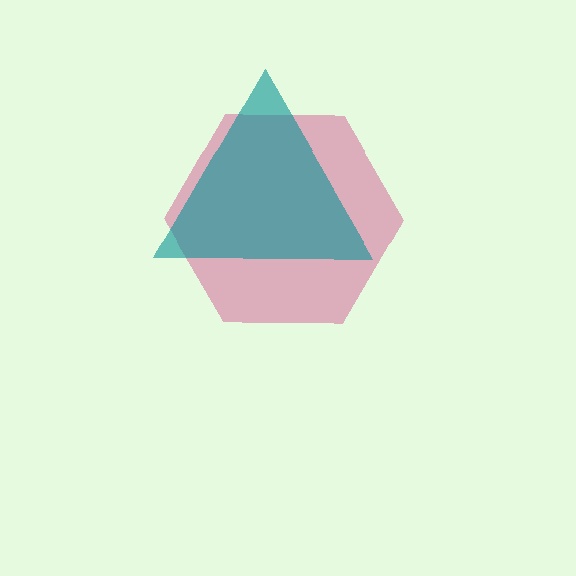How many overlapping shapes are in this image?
There are 2 overlapping shapes in the image.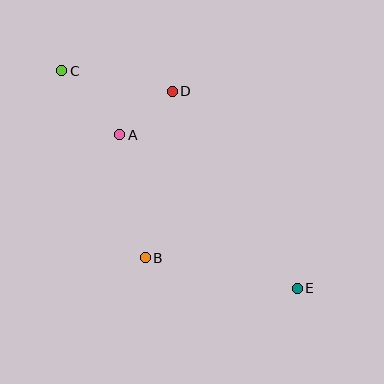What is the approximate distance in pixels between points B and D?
The distance between B and D is approximately 169 pixels.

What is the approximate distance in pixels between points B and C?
The distance between B and C is approximately 205 pixels.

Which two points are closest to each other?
Points A and D are closest to each other.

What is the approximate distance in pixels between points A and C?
The distance between A and C is approximately 86 pixels.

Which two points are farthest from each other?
Points C and E are farthest from each other.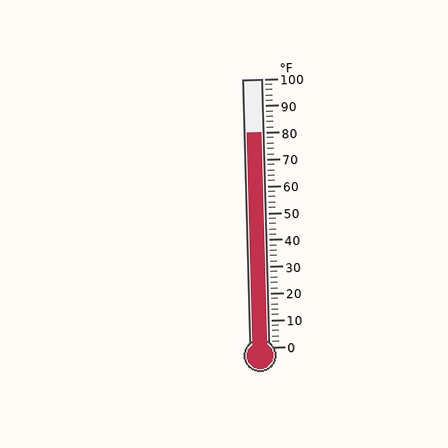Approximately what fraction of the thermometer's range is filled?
The thermometer is filled to approximately 80% of its range.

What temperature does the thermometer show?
The thermometer shows approximately 80°F.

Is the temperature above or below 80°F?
The temperature is at 80°F.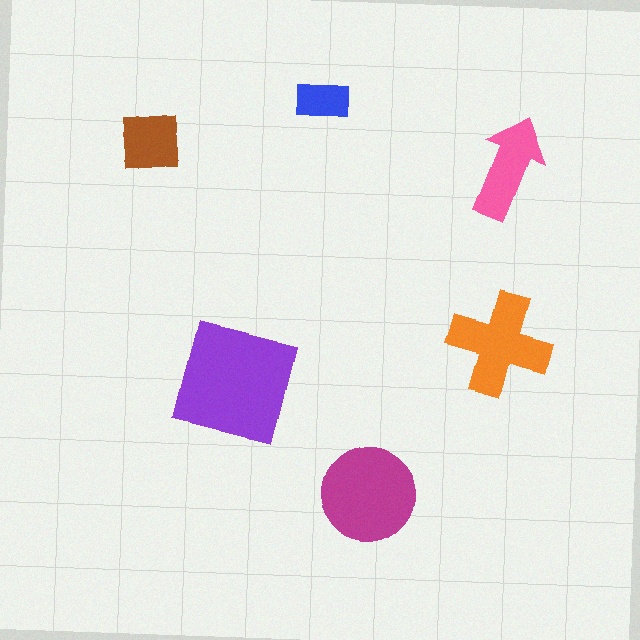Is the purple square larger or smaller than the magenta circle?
Larger.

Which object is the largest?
The purple square.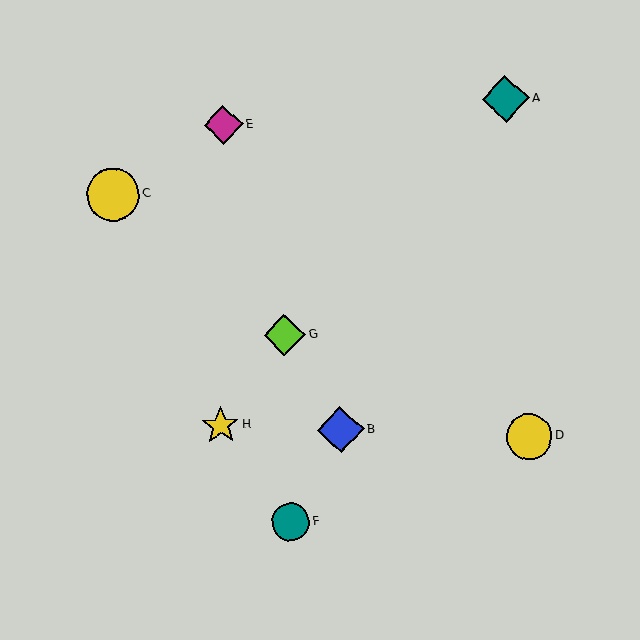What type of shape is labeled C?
Shape C is a yellow circle.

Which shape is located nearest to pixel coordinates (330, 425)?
The blue diamond (labeled B) at (341, 430) is nearest to that location.